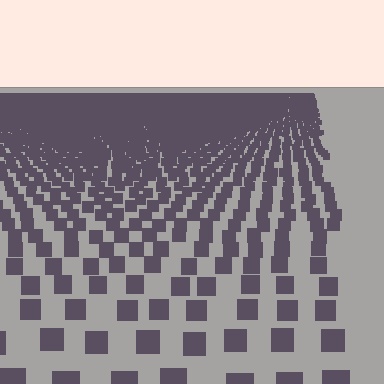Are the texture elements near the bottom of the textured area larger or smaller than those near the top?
Larger. Near the bottom, elements are closer to the viewer and appear at a bigger on-screen size.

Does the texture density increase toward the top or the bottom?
Density increases toward the top.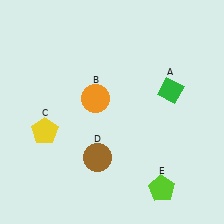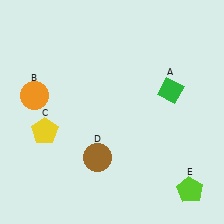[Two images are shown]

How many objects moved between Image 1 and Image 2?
2 objects moved between the two images.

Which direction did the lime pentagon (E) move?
The lime pentagon (E) moved right.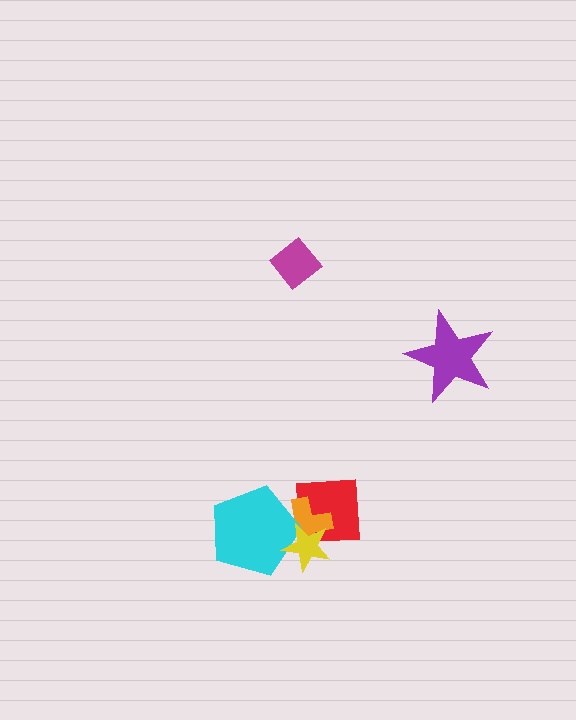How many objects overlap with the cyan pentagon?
3 objects overlap with the cyan pentagon.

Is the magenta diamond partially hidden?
No, no other shape covers it.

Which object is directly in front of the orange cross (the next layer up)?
The cyan pentagon is directly in front of the orange cross.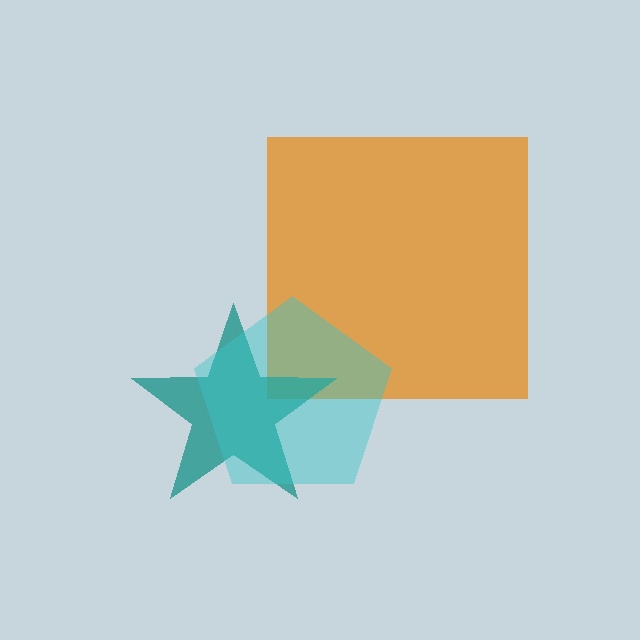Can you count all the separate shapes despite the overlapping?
Yes, there are 3 separate shapes.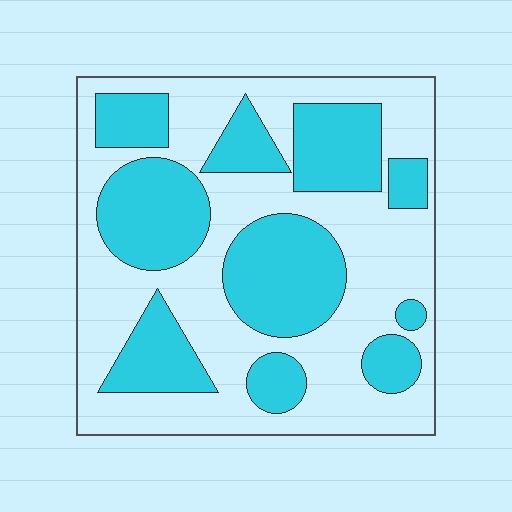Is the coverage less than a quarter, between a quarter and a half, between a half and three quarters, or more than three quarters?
Between a quarter and a half.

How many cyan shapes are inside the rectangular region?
10.